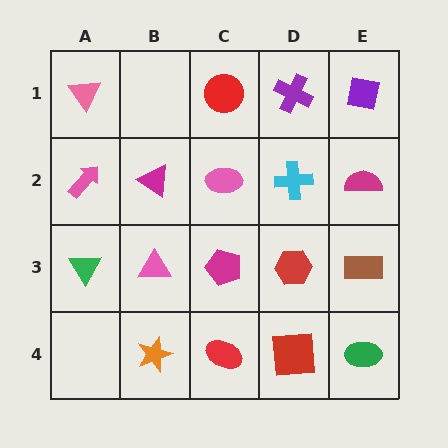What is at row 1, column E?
A purple square.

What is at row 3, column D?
A red hexagon.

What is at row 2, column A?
A pink arrow.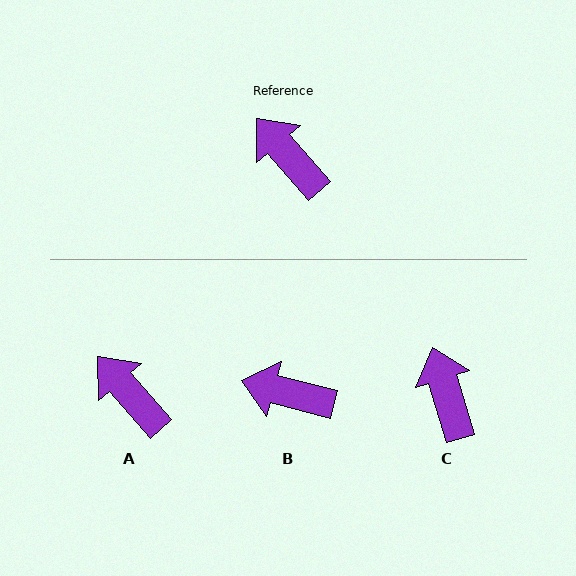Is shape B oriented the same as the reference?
No, it is off by about 34 degrees.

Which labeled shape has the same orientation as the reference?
A.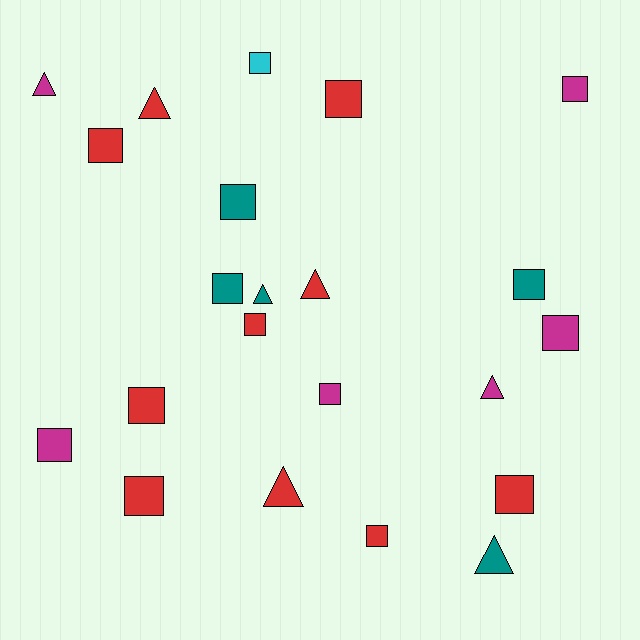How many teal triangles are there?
There are 2 teal triangles.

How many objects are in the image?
There are 22 objects.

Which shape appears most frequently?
Square, with 15 objects.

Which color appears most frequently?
Red, with 10 objects.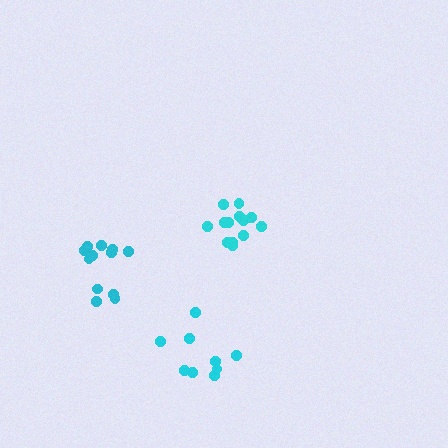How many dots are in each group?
Group 1: 9 dots, Group 2: 12 dots, Group 3: 13 dots (34 total).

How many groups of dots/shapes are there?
There are 3 groups.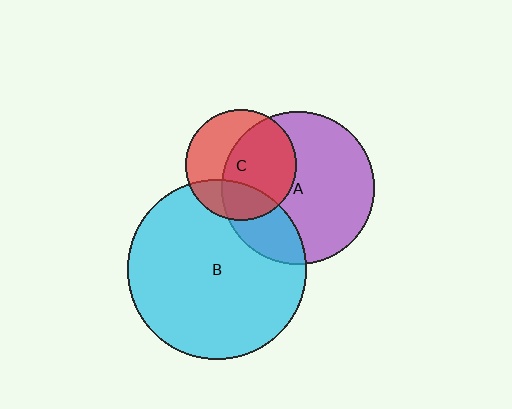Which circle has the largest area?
Circle B (cyan).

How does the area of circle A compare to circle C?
Approximately 1.9 times.